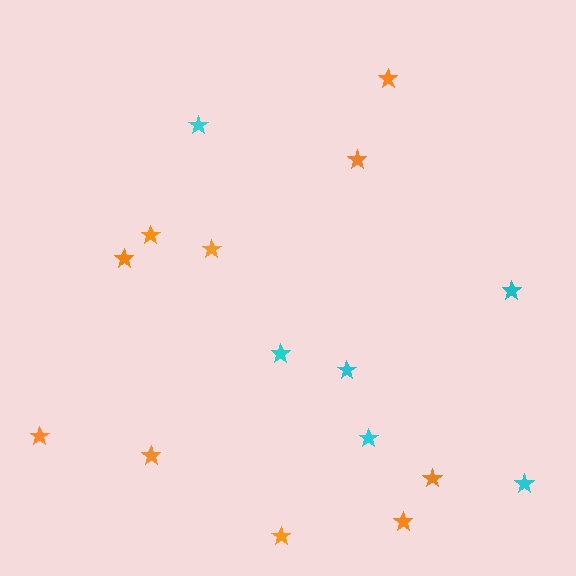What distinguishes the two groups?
There are 2 groups: one group of orange stars (10) and one group of cyan stars (6).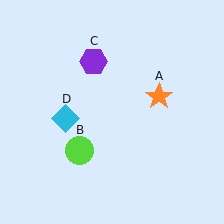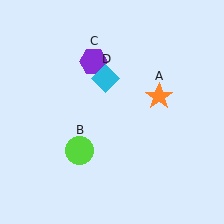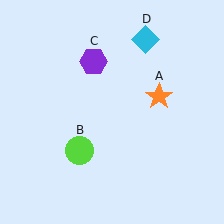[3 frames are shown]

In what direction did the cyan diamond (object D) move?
The cyan diamond (object D) moved up and to the right.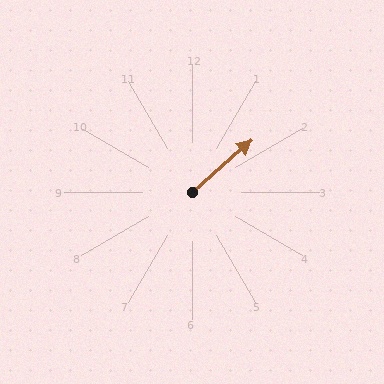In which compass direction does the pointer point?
Northeast.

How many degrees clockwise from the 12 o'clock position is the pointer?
Approximately 49 degrees.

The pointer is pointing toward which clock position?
Roughly 2 o'clock.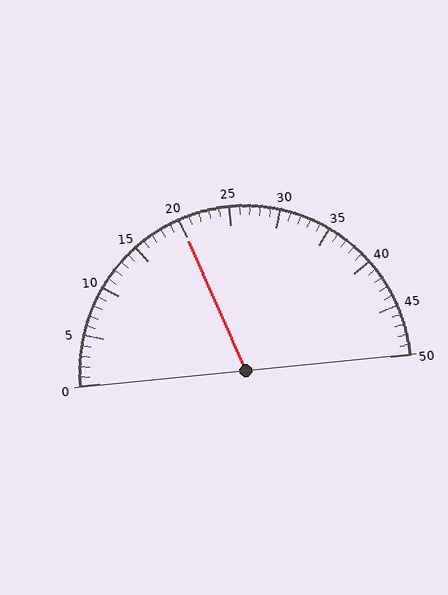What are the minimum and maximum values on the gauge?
The gauge ranges from 0 to 50.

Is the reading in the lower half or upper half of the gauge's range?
The reading is in the lower half of the range (0 to 50).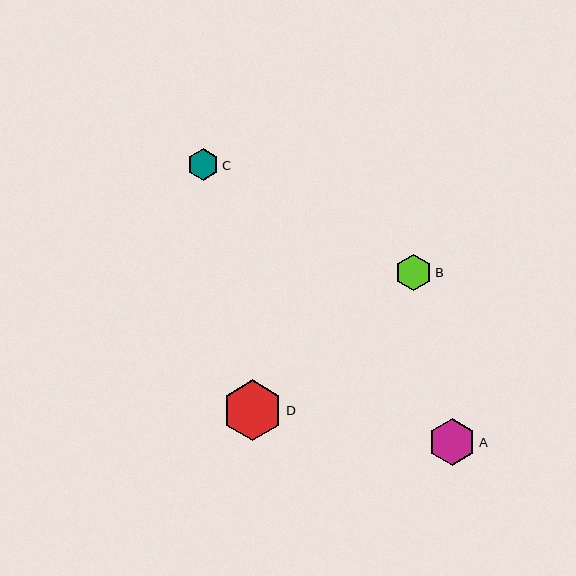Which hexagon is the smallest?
Hexagon C is the smallest with a size of approximately 31 pixels.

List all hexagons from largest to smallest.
From largest to smallest: D, A, B, C.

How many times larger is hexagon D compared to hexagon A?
Hexagon D is approximately 1.3 times the size of hexagon A.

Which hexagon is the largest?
Hexagon D is the largest with a size of approximately 60 pixels.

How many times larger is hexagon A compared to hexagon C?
Hexagon A is approximately 1.5 times the size of hexagon C.